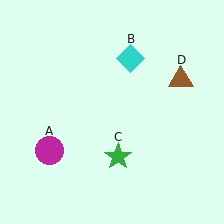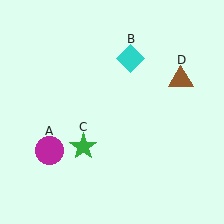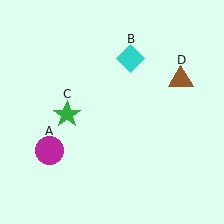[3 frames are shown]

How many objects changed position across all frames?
1 object changed position: green star (object C).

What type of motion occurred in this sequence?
The green star (object C) rotated clockwise around the center of the scene.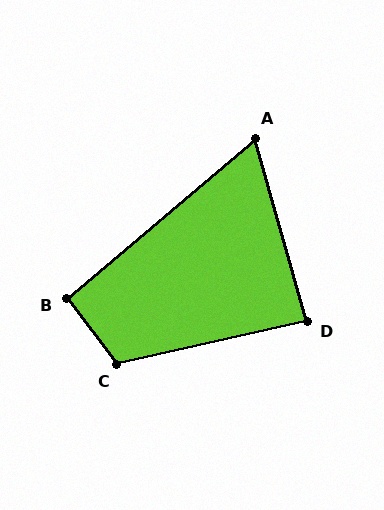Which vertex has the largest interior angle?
C, at approximately 115 degrees.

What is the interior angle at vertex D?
Approximately 87 degrees (approximately right).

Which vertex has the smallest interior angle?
A, at approximately 65 degrees.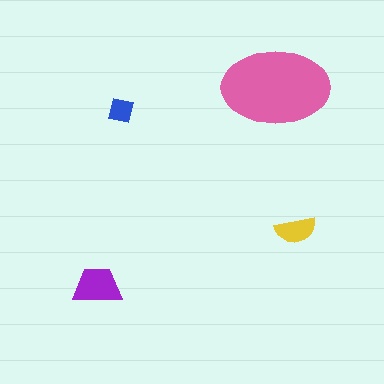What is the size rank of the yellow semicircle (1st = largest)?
3rd.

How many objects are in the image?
There are 4 objects in the image.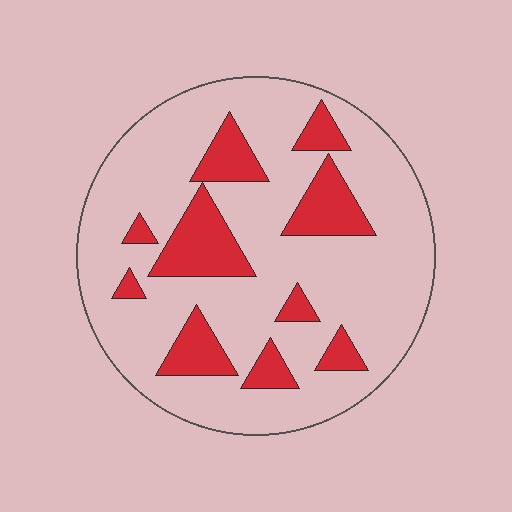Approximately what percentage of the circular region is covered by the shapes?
Approximately 20%.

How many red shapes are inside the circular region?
10.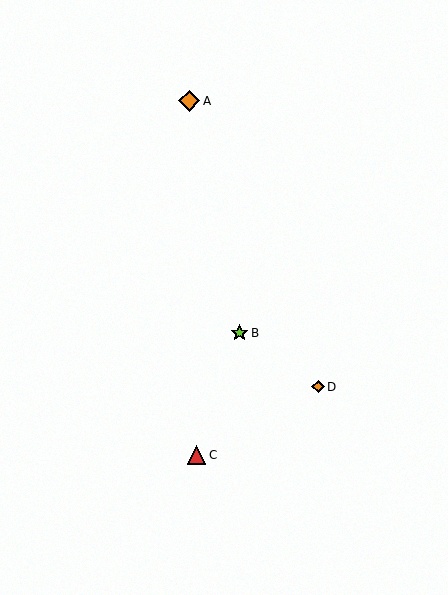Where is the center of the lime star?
The center of the lime star is at (240, 333).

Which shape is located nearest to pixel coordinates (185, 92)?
The orange diamond (labeled A) at (189, 101) is nearest to that location.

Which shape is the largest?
The orange diamond (labeled A) is the largest.